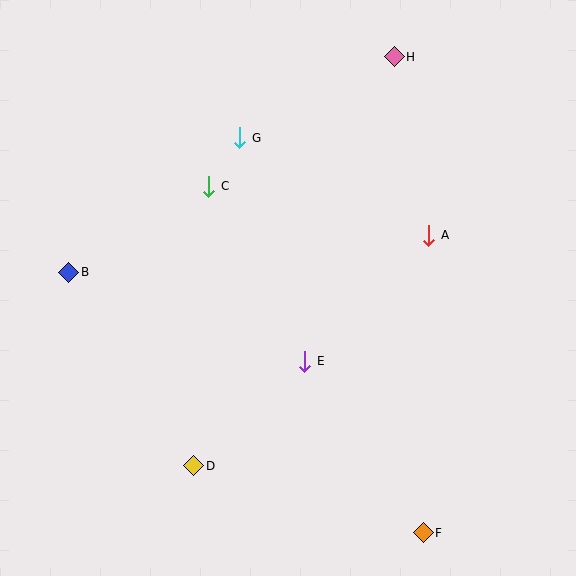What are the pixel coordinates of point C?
Point C is at (209, 186).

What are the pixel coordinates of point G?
Point G is at (240, 138).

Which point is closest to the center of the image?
Point E at (305, 361) is closest to the center.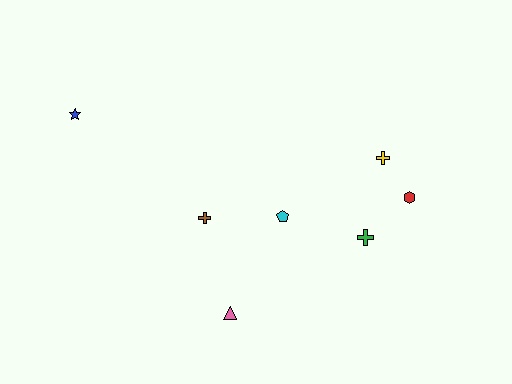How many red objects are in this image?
There is 1 red object.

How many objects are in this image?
There are 7 objects.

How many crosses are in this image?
There are 3 crosses.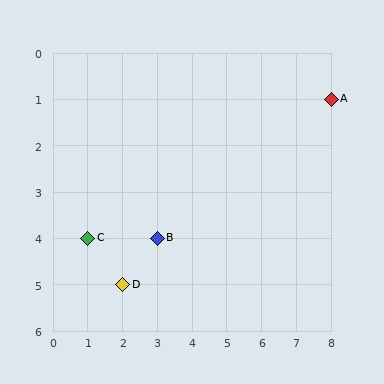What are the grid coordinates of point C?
Point C is at grid coordinates (1, 4).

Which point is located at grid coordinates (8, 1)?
Point A is at (8, 1).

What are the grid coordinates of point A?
Point A is at grid coordinates (8, 1).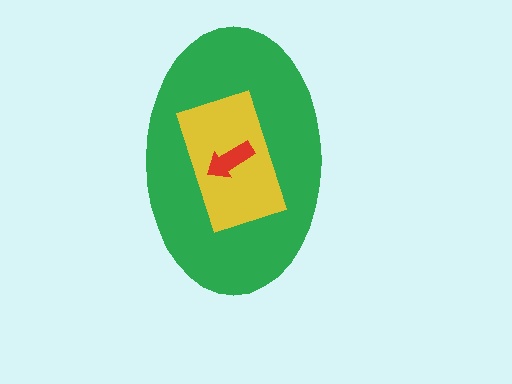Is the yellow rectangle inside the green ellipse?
Yes.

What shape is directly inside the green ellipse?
The yellow rectangle.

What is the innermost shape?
The red arrow.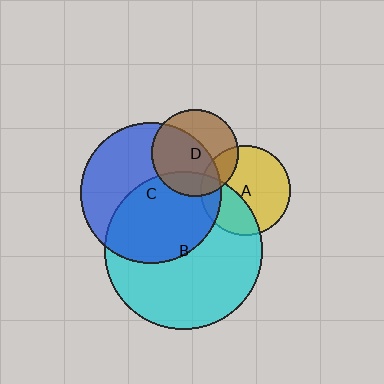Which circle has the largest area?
Circle B (cyan).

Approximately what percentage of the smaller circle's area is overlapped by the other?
Approximately 15%.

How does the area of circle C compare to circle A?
Approximately 2.5 times.